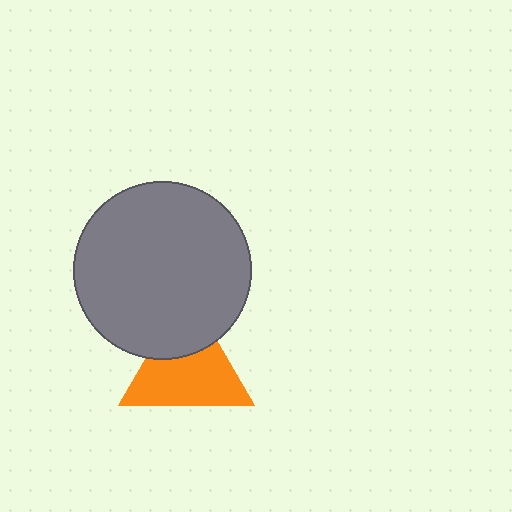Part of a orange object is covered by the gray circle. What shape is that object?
It is a triangle.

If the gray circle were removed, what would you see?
You would see the complete orange triangle.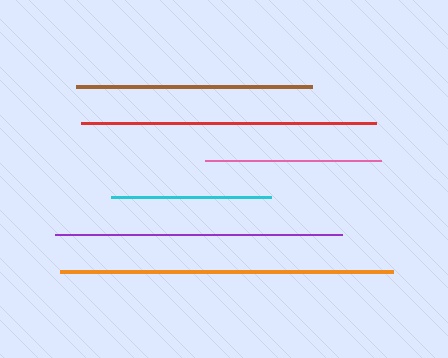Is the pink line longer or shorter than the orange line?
The orange line is longer than the pink line.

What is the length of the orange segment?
The orange segment is approximately 333 pixels long.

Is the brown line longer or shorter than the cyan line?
The brown line is longer than the cyan line.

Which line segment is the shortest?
The cyan line is the shortest at approximately 159 pixels.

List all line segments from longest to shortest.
From longest to shortest: orange, red, purple, brown, pink, cyan.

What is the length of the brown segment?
The brown segment is approximately 236 pixels long.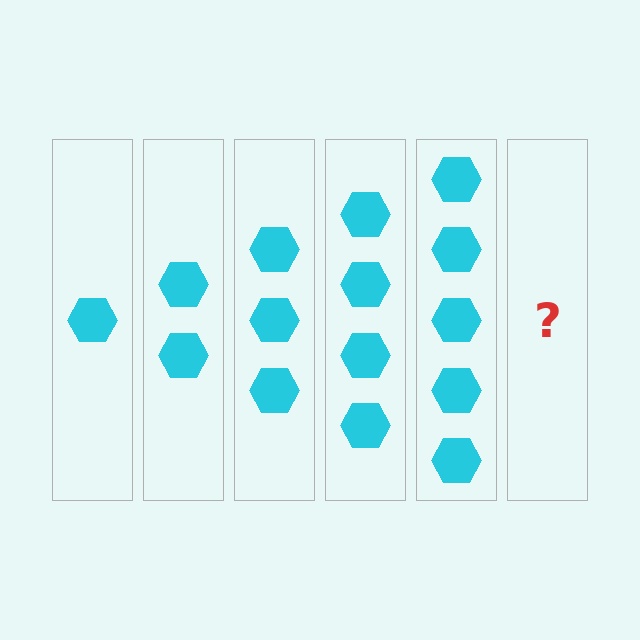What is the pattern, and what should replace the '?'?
The pattern is that each step adds one more hexagon. The '?' should be 6 hexagons.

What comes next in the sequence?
The next element should be 6 hexagons.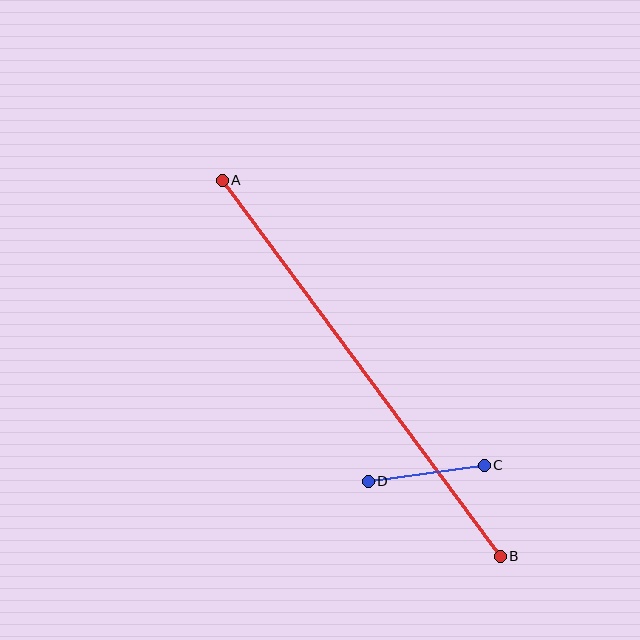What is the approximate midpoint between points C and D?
The midpoint is at approximately (426, 473) pixels.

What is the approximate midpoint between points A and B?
The midpoint is at approximately (361, 368) pixels.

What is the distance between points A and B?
The distance is approximately 468 pixels.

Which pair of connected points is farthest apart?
Points A and B are farthest apart.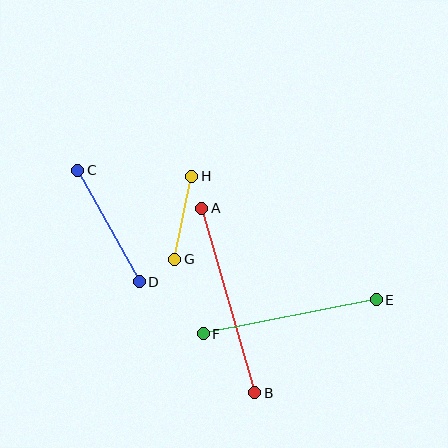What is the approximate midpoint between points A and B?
The midpoint is at approximately (228, 301) pixels.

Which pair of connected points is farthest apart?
Points A and B are farthest apart.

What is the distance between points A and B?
The distance is approximately 192 pixels.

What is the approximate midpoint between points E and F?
The midpoint is at approximately (290, 317) pixels.